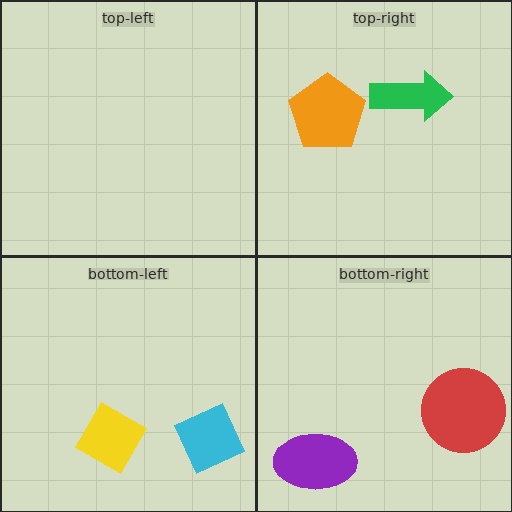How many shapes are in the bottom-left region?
2.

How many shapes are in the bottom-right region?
2.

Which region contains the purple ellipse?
The bottom-right region.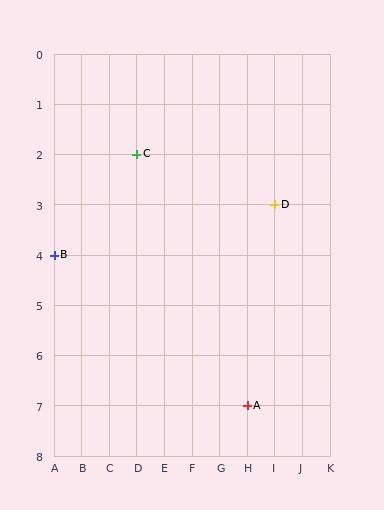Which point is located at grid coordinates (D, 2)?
Point C is at (D, 2).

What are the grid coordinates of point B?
Point B is at grid coordinates (A, 4).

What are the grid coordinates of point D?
Point D is at grid coordinates (I, 3).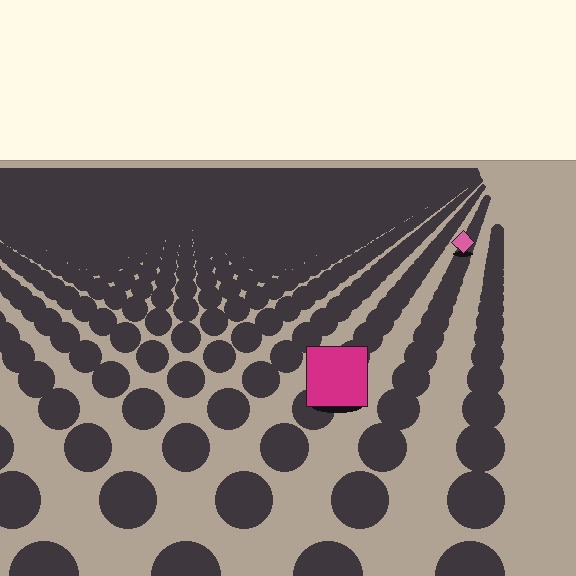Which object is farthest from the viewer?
The pink diamond is farthest from the viewer. It appears smaller and the ground texture around it is denser.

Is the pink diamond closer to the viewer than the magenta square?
No. The magenta square is closer — you can tell from the texture gradient: the ground texture is coarser near it.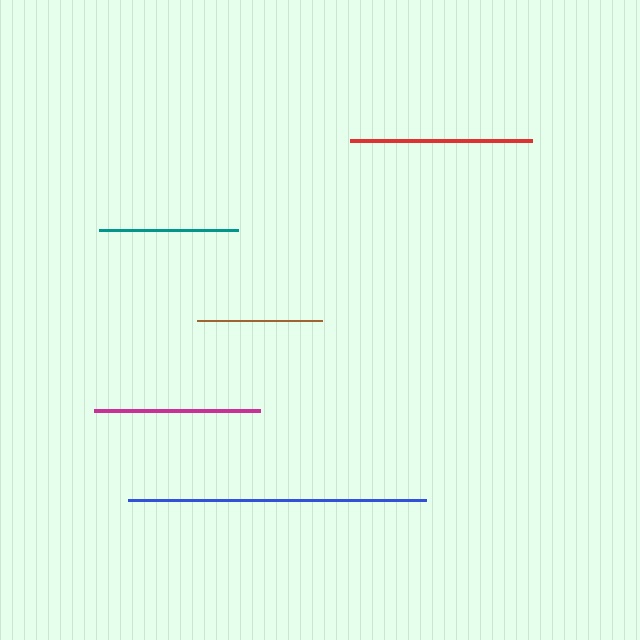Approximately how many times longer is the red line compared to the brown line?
The red line is approximately 1.5 times the length of the brown line.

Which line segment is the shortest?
The brown line is the shortest at approximately 125 pixels.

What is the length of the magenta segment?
The magenta segment is approximately 166 pixels long.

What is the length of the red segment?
The red segment is approximately 182 pixels long.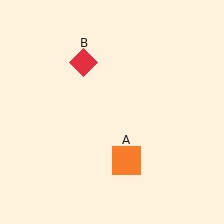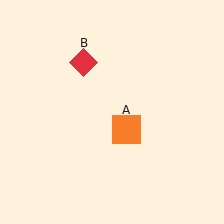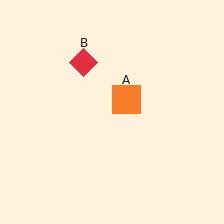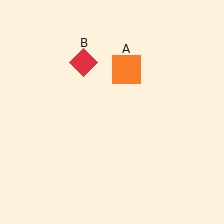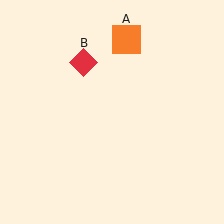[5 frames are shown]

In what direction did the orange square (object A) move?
The orange square (object A) moved up.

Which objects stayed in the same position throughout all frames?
Red diamond (object B) remained stationary.